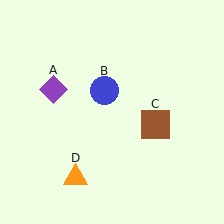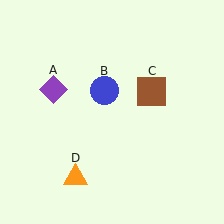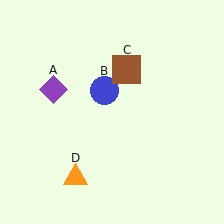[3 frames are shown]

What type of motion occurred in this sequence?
The brown square (object C) rotated counterclockwise around the center of the scene.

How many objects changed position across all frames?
1 object changed position: brown square (object C).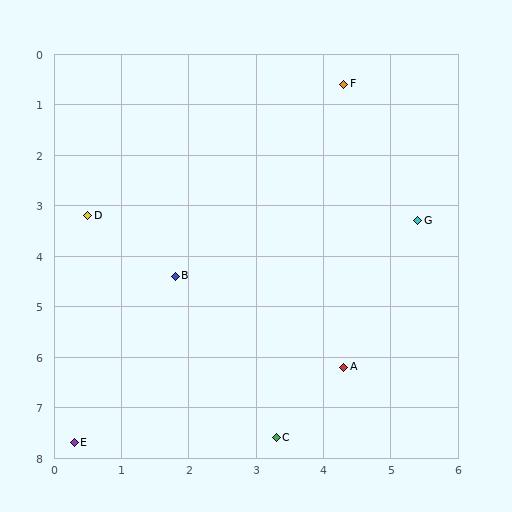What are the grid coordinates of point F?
Point F is at approximately (4.3, 0.6).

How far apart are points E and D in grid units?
Points E and D are about 4.5 grid units apart.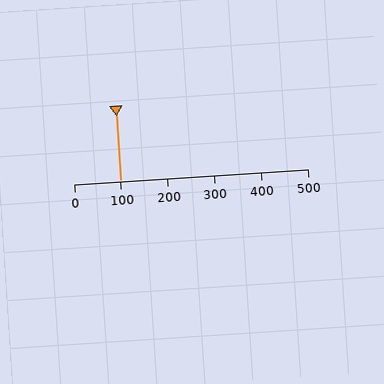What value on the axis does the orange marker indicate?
The marker indicates approximately 100.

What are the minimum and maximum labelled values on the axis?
The axis runs from 0 to 500.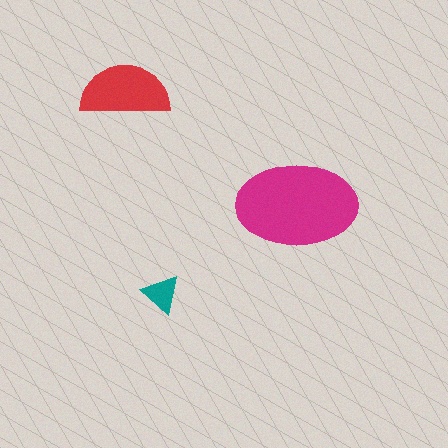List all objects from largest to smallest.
The magenta ellipse, the red semicircle, the teal triangle.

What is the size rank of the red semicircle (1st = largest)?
2nd.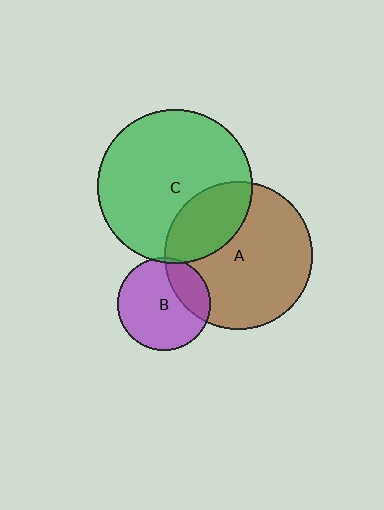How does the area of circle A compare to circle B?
Approximately 2.5 times.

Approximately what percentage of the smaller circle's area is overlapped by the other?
Approximately 30%.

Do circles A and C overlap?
Yes.